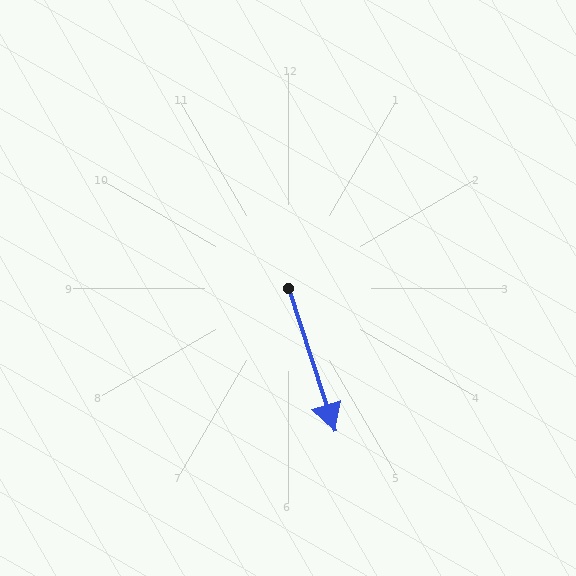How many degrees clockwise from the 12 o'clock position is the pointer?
Approximately 162 degrees.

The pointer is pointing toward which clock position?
Roughly 5 o'clock.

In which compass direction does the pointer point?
South.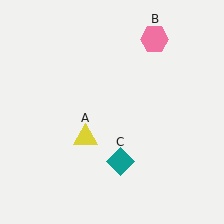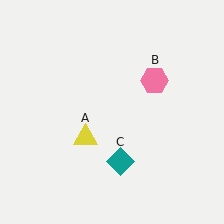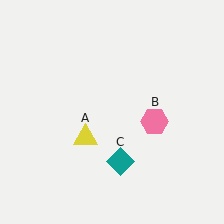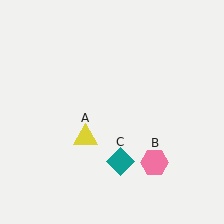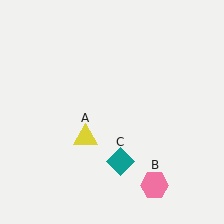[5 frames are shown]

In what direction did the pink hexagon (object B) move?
The pink hexagon (object B) moved down.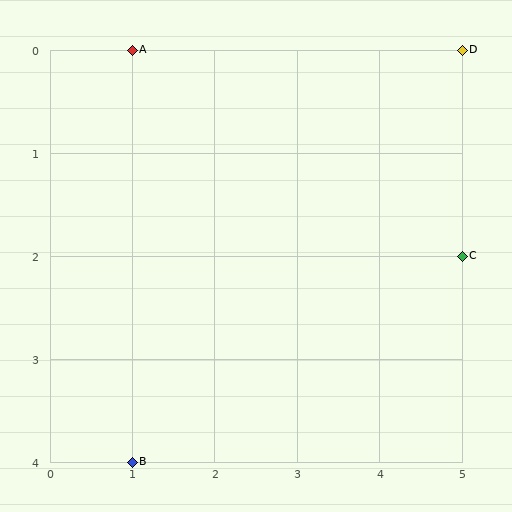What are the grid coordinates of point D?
Point D is at grid coordinates (5, 0).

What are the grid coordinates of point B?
Point B is at grid coordinates (1, 4).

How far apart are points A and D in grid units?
Points A and D are 4 columns apart.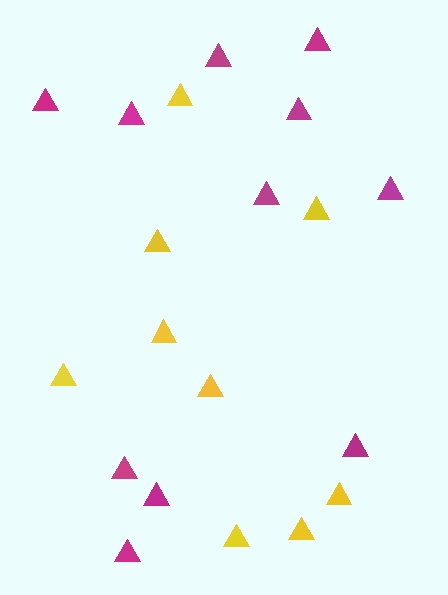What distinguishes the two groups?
There are 2 groups: one group of magenta triangles (11) and one group of yellow triangles (9).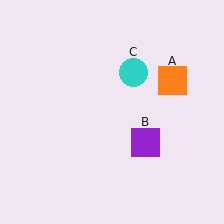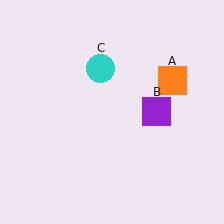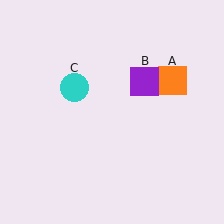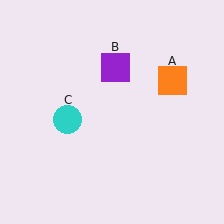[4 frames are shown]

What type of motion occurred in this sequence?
The purple square (object B), cyan circle (object C) rotated counterclockwise around the center of the scene.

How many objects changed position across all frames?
2 objects changed position: purple square (object B), cyan circle (object C).